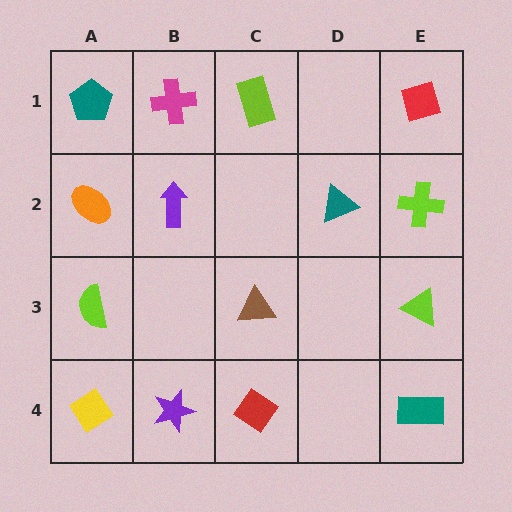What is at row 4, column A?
A yellow diamond.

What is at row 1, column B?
A magenta cross.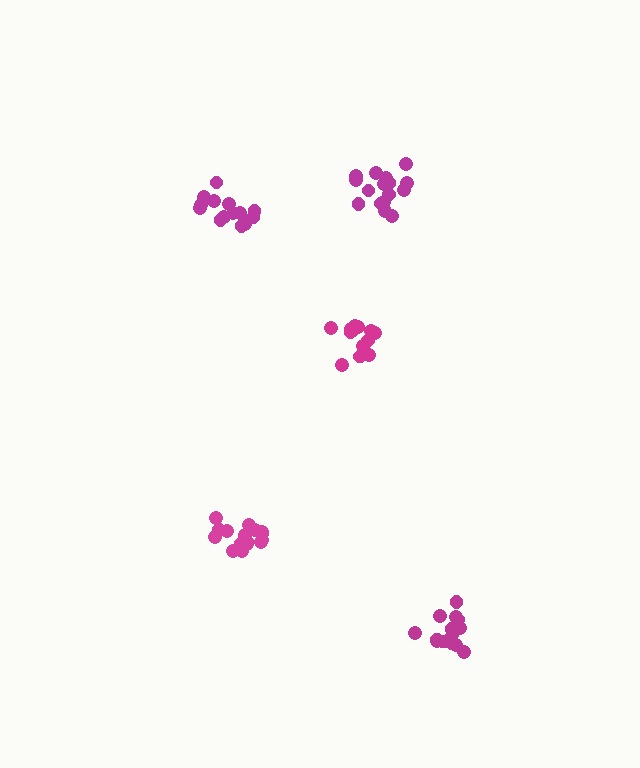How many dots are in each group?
Group 1: 13 dots, Group 2: 14 dots, Group 3: 17 dots, Group 4: 15 dots, Group 5: 17 dots (76 total).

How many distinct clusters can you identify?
There are 5 distinct clusters.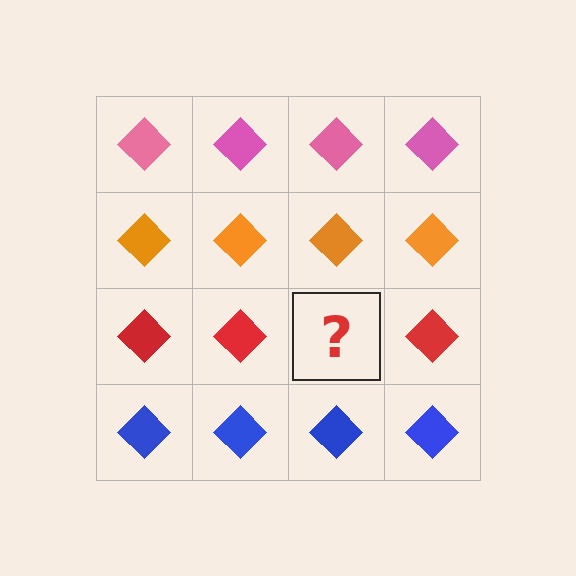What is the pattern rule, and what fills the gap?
The rule is that each row has a consistent color. The gap should be filled with a red diamond.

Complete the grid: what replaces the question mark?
The question mark should be replaced with a red diamond.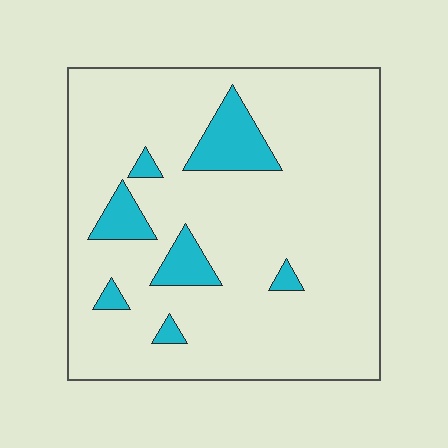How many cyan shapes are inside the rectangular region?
7.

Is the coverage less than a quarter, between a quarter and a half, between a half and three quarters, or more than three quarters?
Less than a quarter.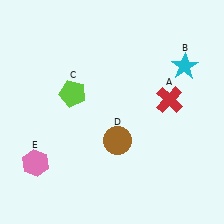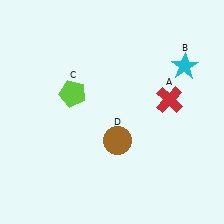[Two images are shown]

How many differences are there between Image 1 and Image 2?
There is 1 difference between the two images.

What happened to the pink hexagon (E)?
The pink hexagon (E) was removed in Image 2. It was in the bottom-left area of Image 1.